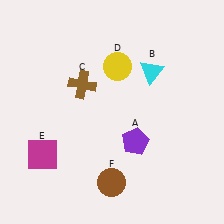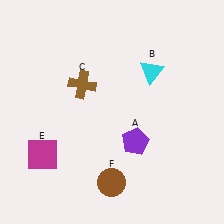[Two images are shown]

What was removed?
The yellow circle (D) was removed in Image 2.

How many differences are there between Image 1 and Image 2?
There is 1 difference between the two images.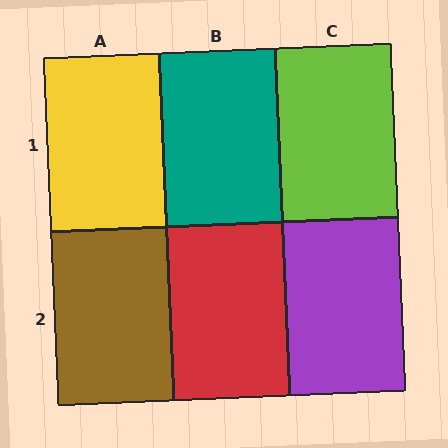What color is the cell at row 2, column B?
Red.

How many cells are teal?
1 cell is teal.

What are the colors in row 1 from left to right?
Yellow, teal, lime.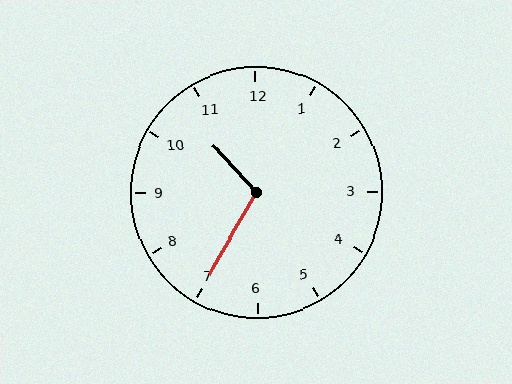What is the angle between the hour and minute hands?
Approximately 108 degrees.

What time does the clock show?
10:35.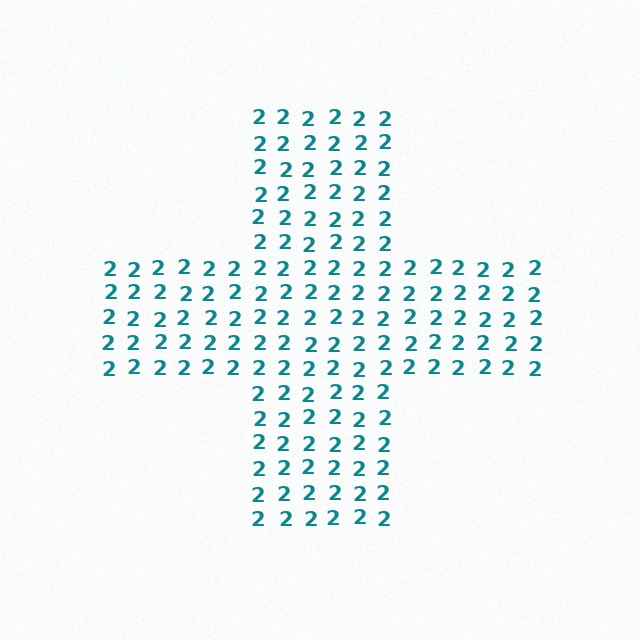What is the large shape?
The large shape is a cross.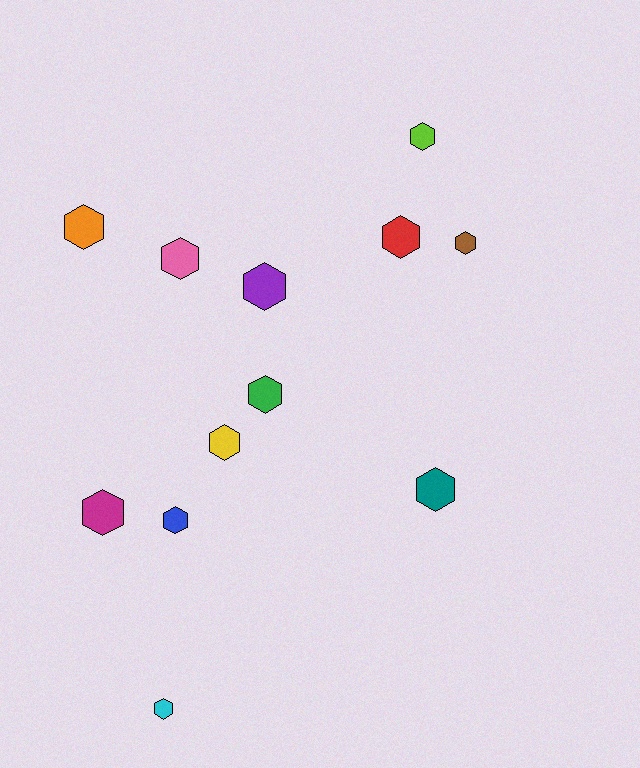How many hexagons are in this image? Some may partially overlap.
There are 12 hexagons.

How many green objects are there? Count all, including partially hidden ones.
There is 1 green object.